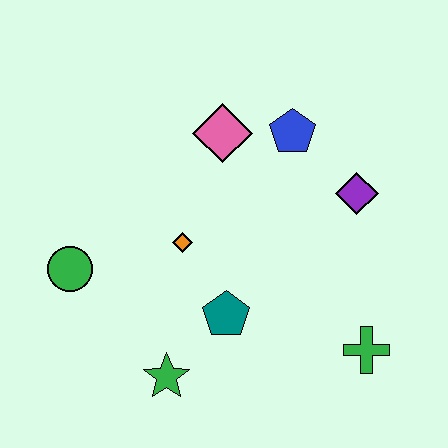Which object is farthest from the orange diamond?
The green cross is farthest from the orange diamond.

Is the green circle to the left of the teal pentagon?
Yes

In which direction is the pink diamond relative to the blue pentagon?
The pink diamond is to the left of the blue pentagon.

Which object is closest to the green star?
The teal pentagon is closest to the green star.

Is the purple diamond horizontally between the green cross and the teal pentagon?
Yes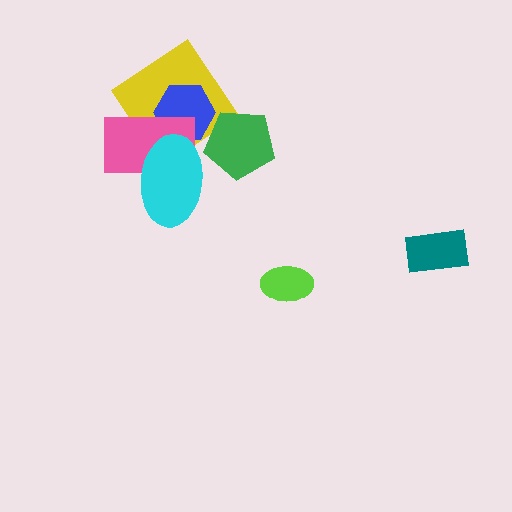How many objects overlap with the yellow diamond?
3 objects overlap with the yellow diamond.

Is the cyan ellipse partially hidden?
No, no other shape covers it.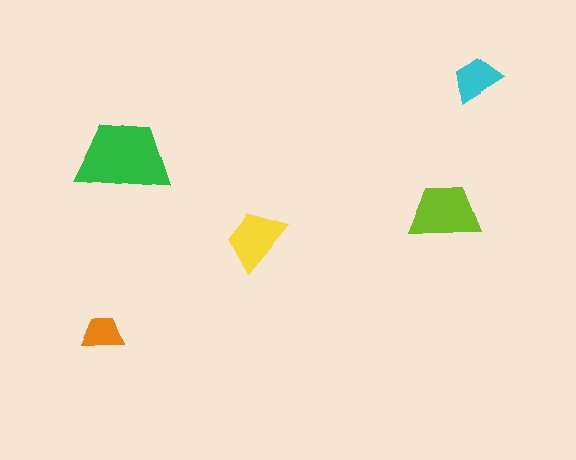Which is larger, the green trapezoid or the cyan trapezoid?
The green one.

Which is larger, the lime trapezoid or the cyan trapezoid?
The lime one.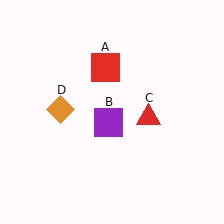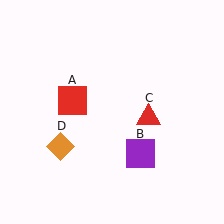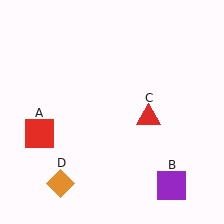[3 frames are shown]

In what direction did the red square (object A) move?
The red square (object A) moved down and to the left.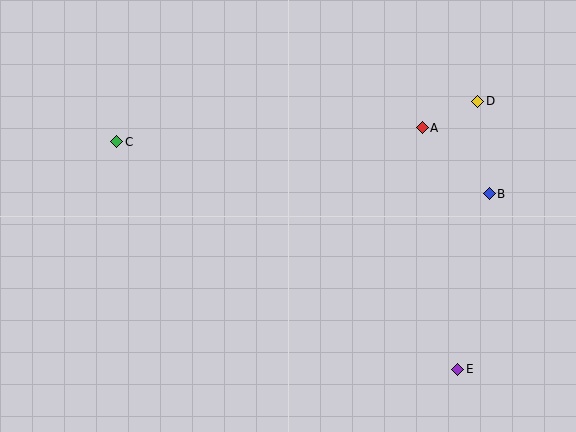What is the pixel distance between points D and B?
The distance between D and B is 94 pixels.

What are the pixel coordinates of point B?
Point B is at (489, 194).